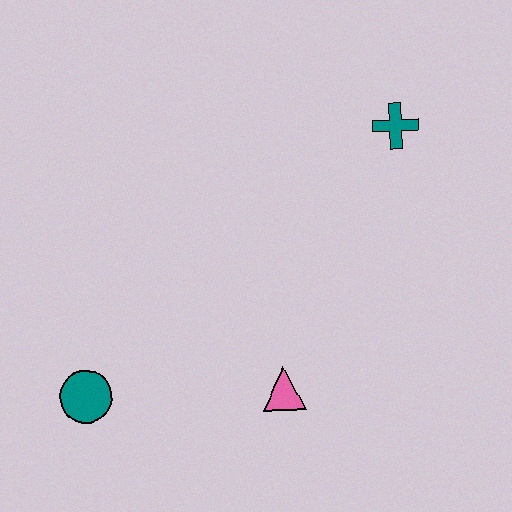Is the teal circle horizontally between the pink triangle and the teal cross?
No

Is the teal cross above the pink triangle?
Yes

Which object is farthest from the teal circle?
The teal cross is farthest from the teal circle.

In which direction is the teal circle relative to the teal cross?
The teal circle is to the left of the teal cross.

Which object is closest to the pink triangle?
The teal circle is closest to the pink triangle.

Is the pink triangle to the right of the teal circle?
Yes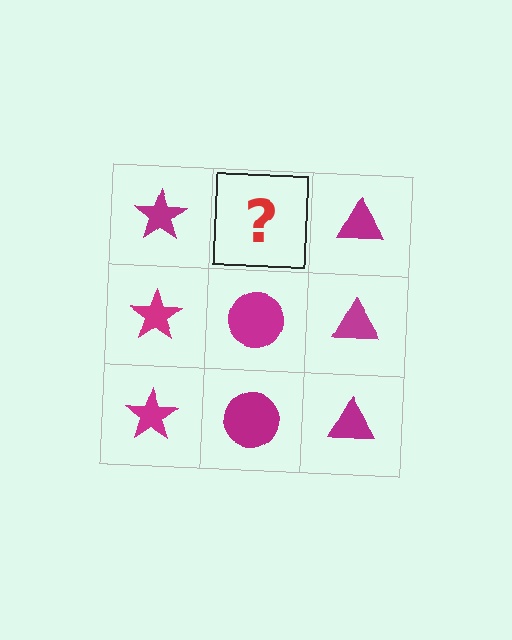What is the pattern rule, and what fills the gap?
The rule is that each column has a consistent shape. The gap should be filled with a magenta circle.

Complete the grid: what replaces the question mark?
The question mark should be replaced with a magenta circle.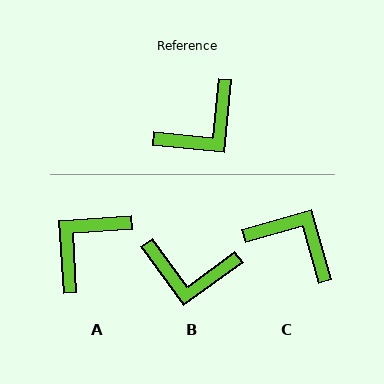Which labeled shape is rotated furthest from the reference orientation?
A, about 171 degrees away.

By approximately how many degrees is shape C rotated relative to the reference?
Approximately 112 degrees counter-clockwise.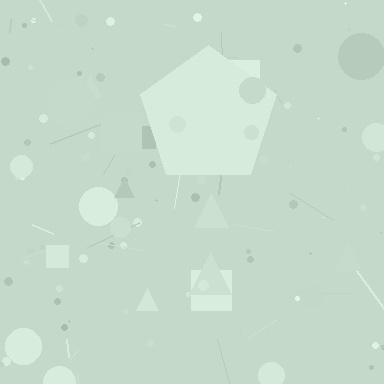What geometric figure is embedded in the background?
A pentagon is embedded in the background.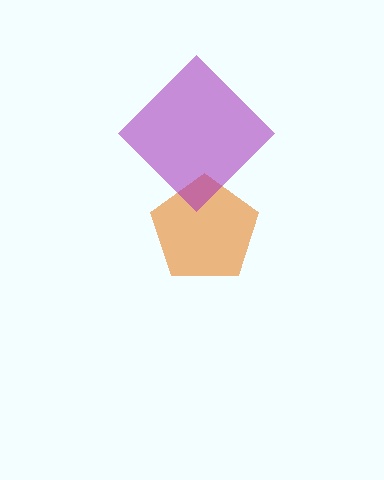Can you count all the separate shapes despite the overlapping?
Yes, there are 2 separate shapes.